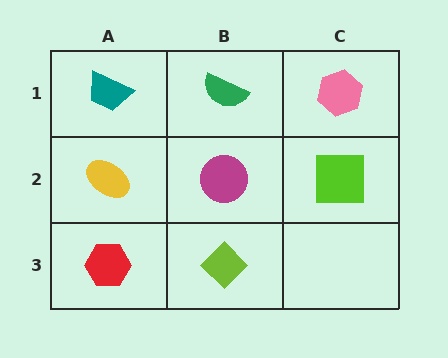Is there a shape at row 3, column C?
No, that cell is empty.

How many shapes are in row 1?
3 shapes.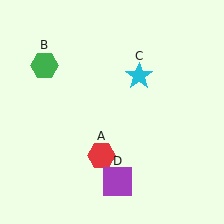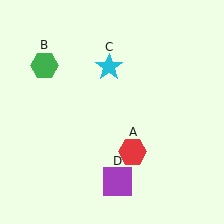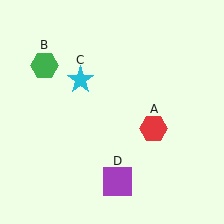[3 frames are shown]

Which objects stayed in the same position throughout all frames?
Green hexagon (object B) and purple square (object D) remained stationary.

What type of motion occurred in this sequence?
The red hexagon (object A), cyan star (object C) rotated counterclockwise around the center of the scene.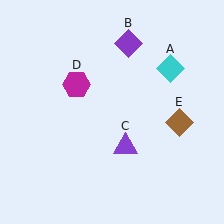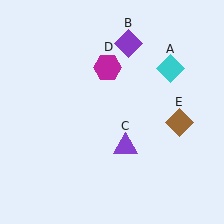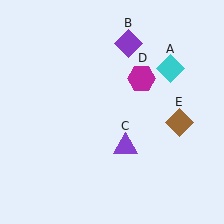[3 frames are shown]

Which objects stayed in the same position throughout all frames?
Cyan diamond (object A) and purple diamond (object B) and purple triangle (object C) and brown diamond (object E) remained stationary.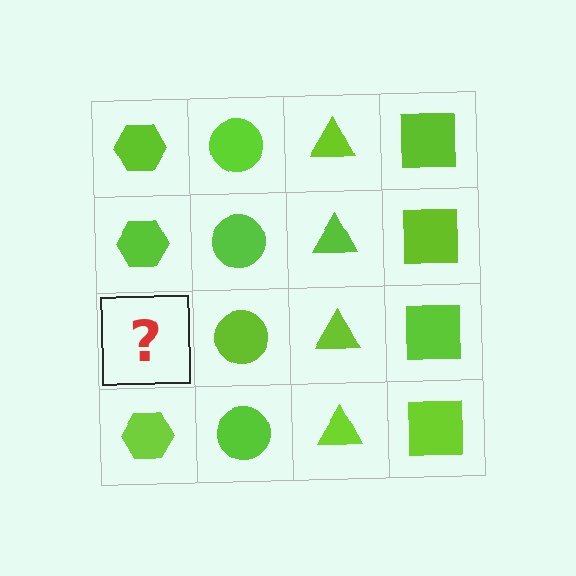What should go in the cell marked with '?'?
The missing cell should contain a lime hexagon.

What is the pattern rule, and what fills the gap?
The rule is that each column has a consistent shape. The gap should be filled with a lime hexagon.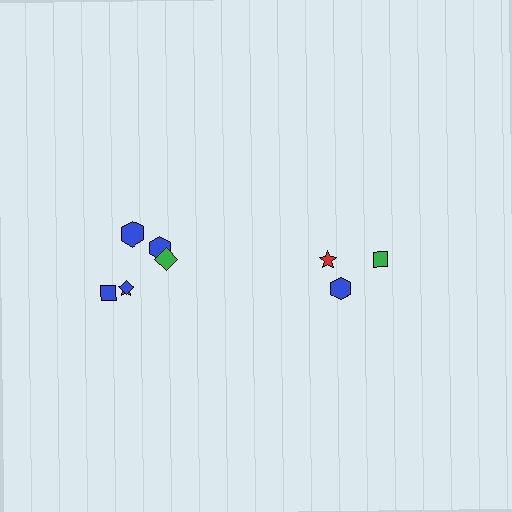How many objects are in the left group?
There are 6 objects.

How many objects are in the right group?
There are 3 objects.